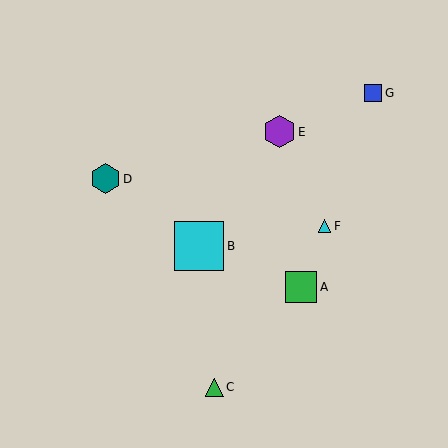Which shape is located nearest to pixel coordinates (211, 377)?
The green triangle (labeled C) at (214, 387) is nearest to that location.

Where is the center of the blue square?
The center of the blue square is at (373, 93).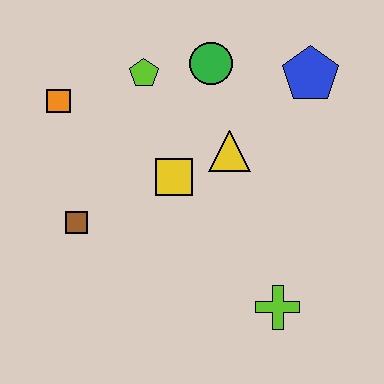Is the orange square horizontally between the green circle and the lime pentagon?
No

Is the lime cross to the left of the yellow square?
No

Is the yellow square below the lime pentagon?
Yes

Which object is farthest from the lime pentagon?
The lime cross is farthest from the lime pentagon.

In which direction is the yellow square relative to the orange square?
The yellow square is to the right of the orange square.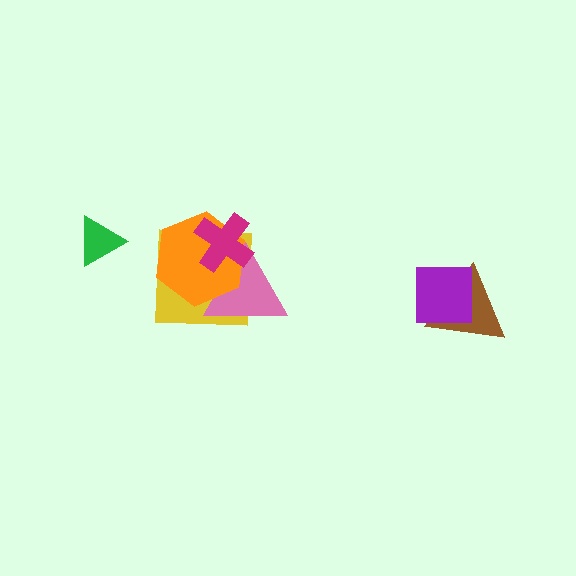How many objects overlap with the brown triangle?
1 object overlaps with the brown triangle.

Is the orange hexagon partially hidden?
Yes, it is partially covered by another shape.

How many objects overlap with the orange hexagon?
3 objects overlap with the orange hexagon.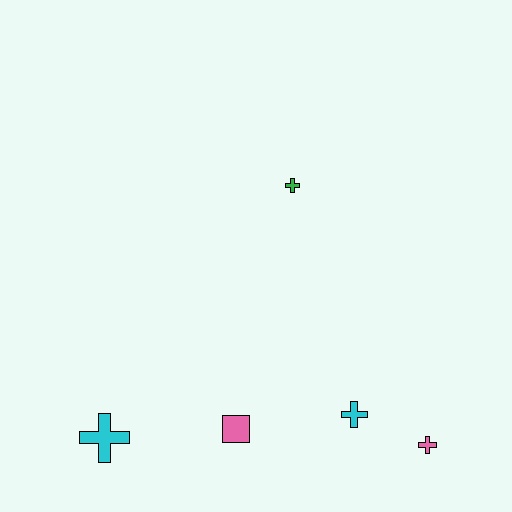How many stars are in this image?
There are no stars.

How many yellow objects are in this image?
There are no yellow objects.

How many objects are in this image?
There are 5 objects.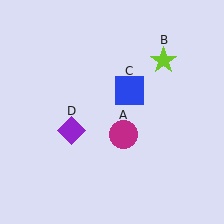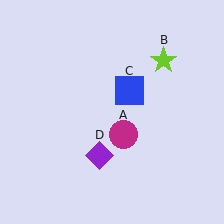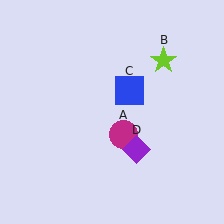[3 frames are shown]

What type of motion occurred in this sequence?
The purple diamond (object D) rotated counterclockwise around the center of the scene.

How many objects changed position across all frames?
1 object changed position: purple diamond (object D).